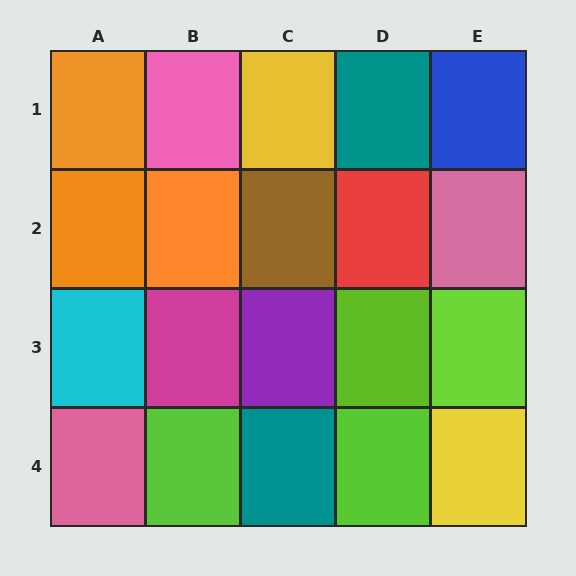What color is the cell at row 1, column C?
Yellow.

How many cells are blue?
1 cell is blue.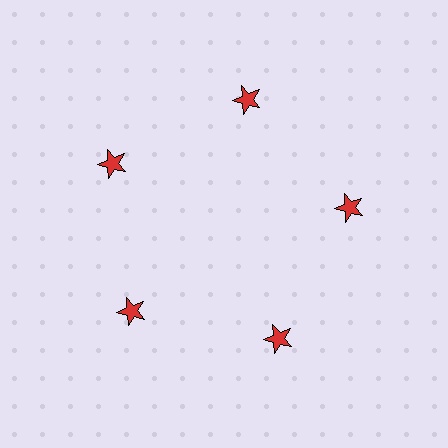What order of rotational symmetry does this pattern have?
This pattern has 5-fold rotational symmetry.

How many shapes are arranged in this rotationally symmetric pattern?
There are 5 shapes, arranged in 5 groups of 1.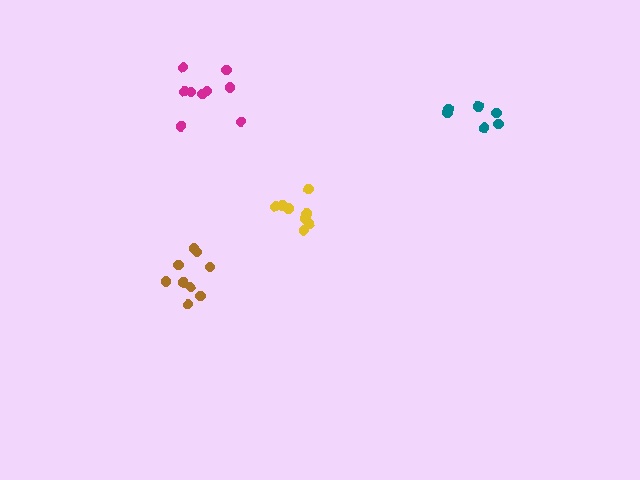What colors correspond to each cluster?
The clusters are colored: yellow, magenta, teal, brown.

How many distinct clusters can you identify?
There are 4 distinct clusters.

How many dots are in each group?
Group 1: 9 dots, Group 2: 9 dots, Group 3: 6 dots, Group 4: 9 dots (33 total).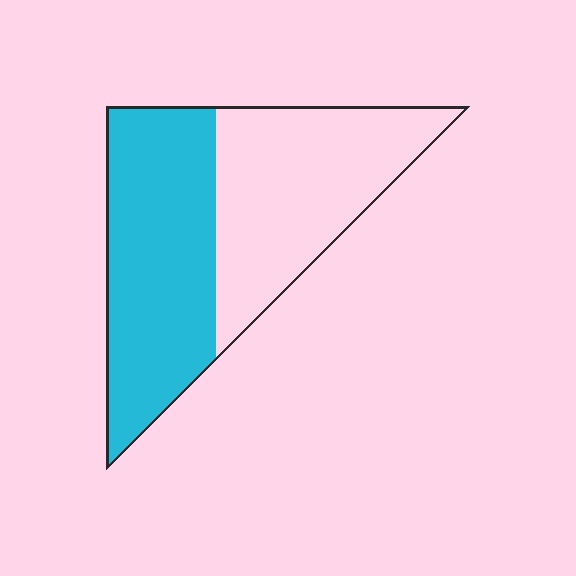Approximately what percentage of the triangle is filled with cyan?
Approximately 50%.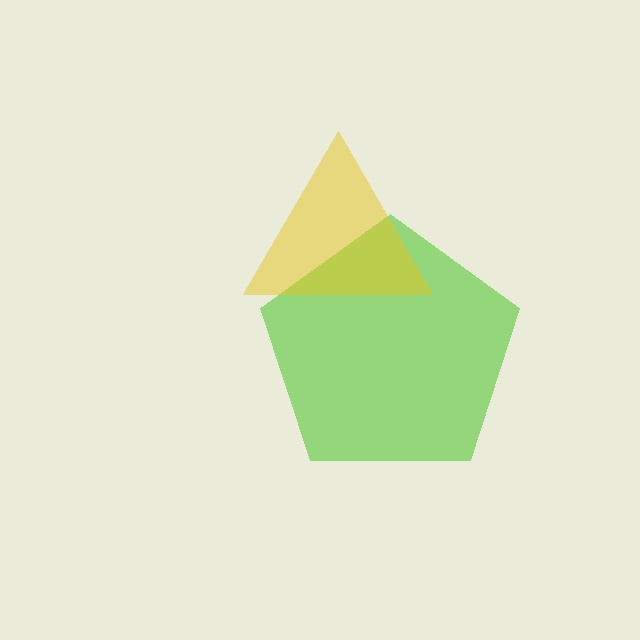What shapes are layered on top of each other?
The layered shapes are: a lime pentagon, a yellow triangle.